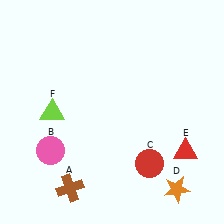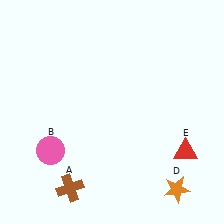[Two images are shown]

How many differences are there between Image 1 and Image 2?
There are 2 differences between the two images.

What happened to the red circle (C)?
The red circle (C) was removed in Image 2. It was in the bottom-right area of Image 1.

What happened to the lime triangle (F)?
The lime triangle (F) was removed in Image 2. It was in the bottom-left area of Image 1.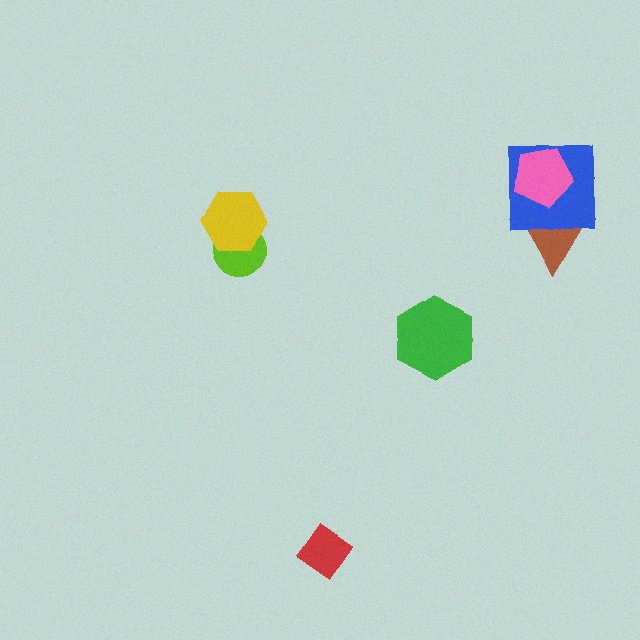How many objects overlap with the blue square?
2 objects overlap with the blue square.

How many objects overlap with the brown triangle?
1 object overlaps with the brown triangle.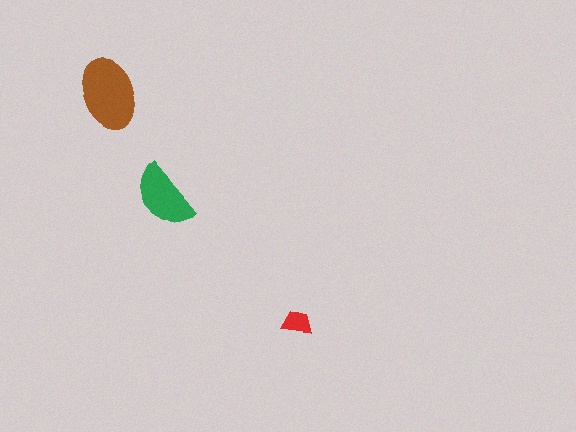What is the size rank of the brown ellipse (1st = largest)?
1st.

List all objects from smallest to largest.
The red trapezoid, the green semicircle, the brown ellipse.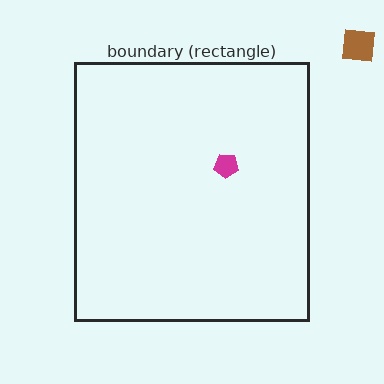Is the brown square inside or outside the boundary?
Outside.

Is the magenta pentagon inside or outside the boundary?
Inside.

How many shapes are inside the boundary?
1 inside, 1 outside.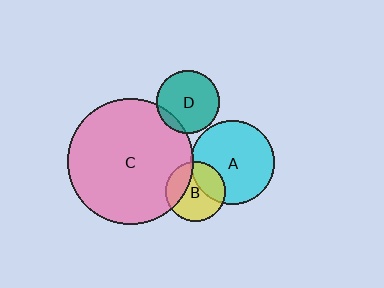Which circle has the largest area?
Circle C (pink).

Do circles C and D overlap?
Yes.